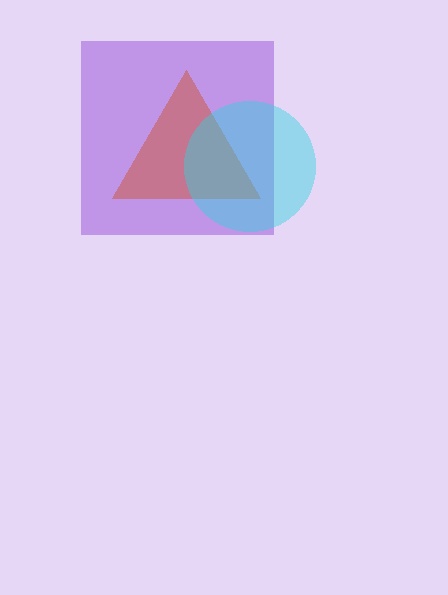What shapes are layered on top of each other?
The layered shapes are: an orange triangle, a purple square, a cyan circle.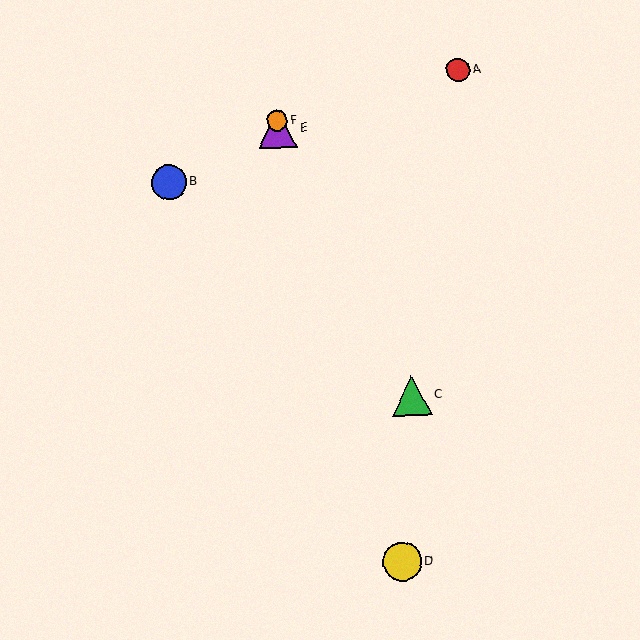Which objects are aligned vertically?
Objects E, F are aligned vertically.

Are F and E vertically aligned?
Yes, both are at x≈277.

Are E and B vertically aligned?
No, E is at x≈278 and B is at x≈169.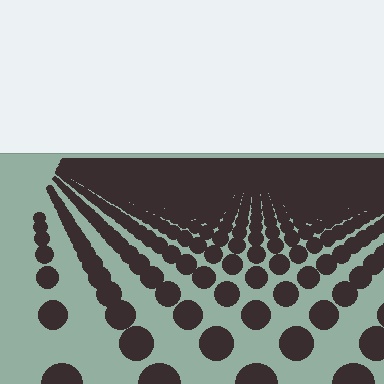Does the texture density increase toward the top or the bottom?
Density increases toward the top.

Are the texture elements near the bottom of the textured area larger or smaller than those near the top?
Larger. Near the bottom, elements are closer to the viewer and appear at a bigger on-screen size.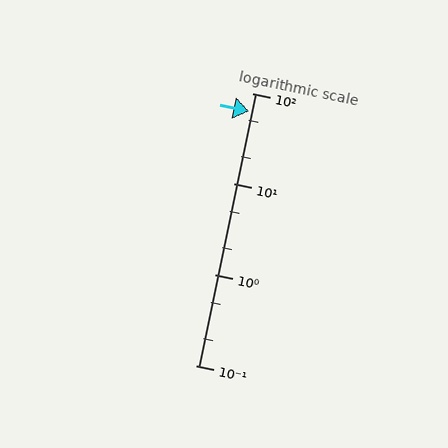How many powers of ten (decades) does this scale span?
The scale spans 3 decades, from 0.1 to 100.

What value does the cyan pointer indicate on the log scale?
The pointer indicates approximately 63.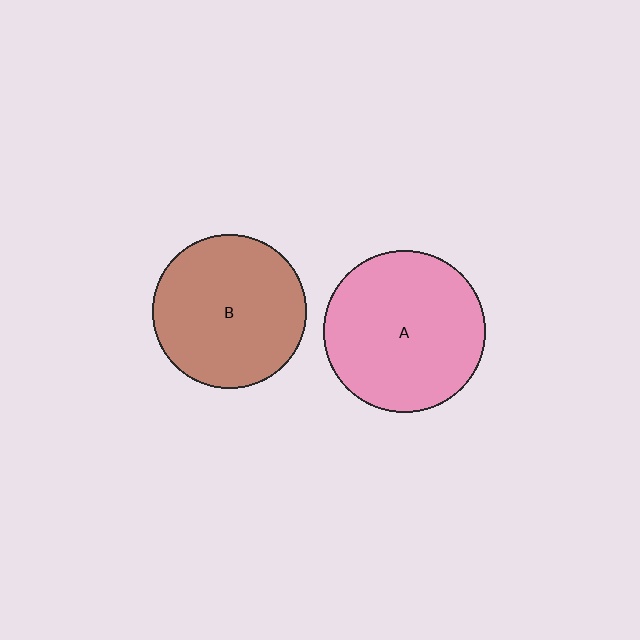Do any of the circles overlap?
No, none of the circles overlap.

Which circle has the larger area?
Circle A (pink).